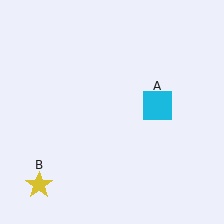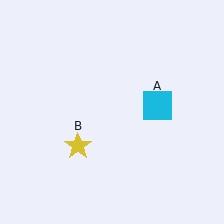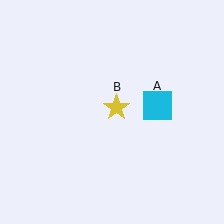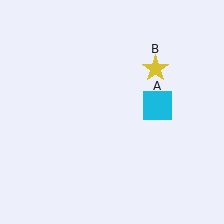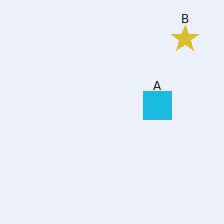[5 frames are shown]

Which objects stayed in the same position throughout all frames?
Cyan square (object A) remained stationary.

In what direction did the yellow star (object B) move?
The yellow star (object B) moved up and to the right.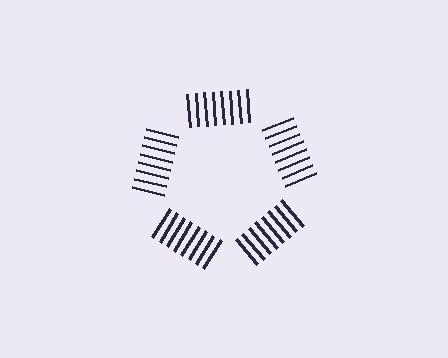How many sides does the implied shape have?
5 sides — the line-ends trace a pentagon.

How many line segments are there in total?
40 — 8 along each of the 5 edges.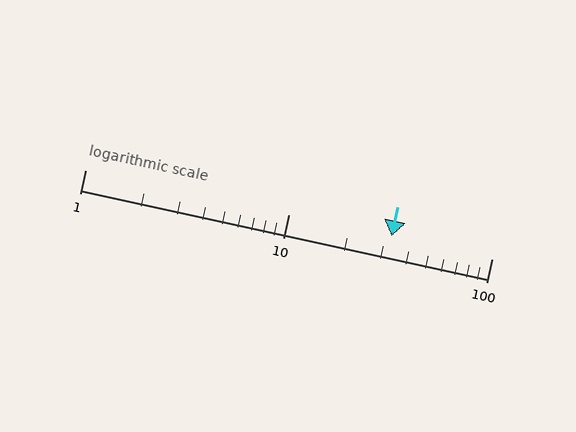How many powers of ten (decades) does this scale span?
The scale spans 2 decades, from 1 to 100.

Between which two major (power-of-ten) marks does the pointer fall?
The pointer is between 10 and 100.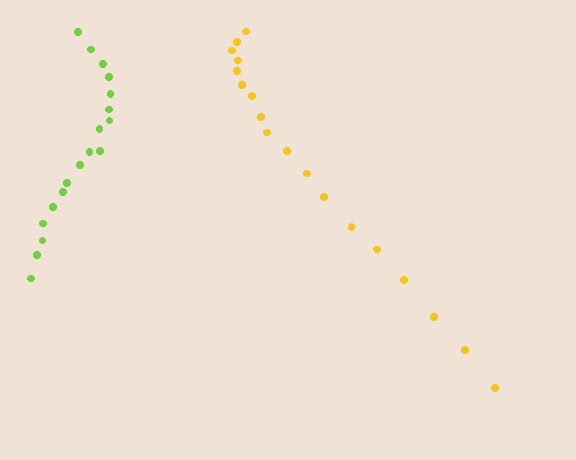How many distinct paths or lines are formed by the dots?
There are 2 distinct paths.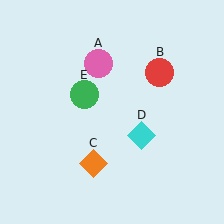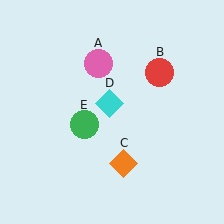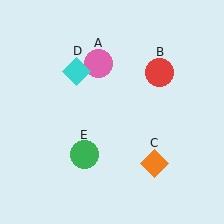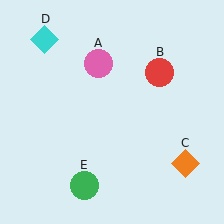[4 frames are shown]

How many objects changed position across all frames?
3 objects changed position: orange diamond (object C), cyan diamond (object D), green circle (object E).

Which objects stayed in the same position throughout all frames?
Pink circle (object A) and red circle (object B) remained stationary.